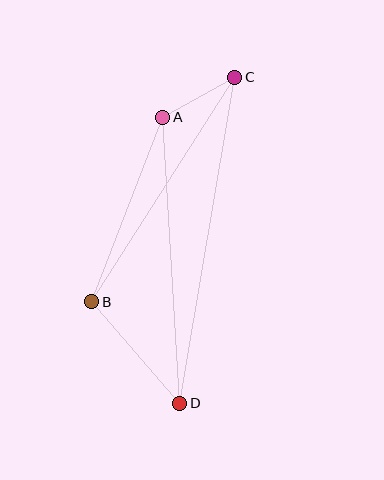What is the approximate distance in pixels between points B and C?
The distance between B and C is approximately 266 pixels.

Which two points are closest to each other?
Points A and C are closest to each other.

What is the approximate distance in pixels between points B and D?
The distance between B and D is approximately 134 pixels.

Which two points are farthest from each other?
Points C and D are farthest from each other.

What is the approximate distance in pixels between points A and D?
The distance between A and D is approximately 286 pixels.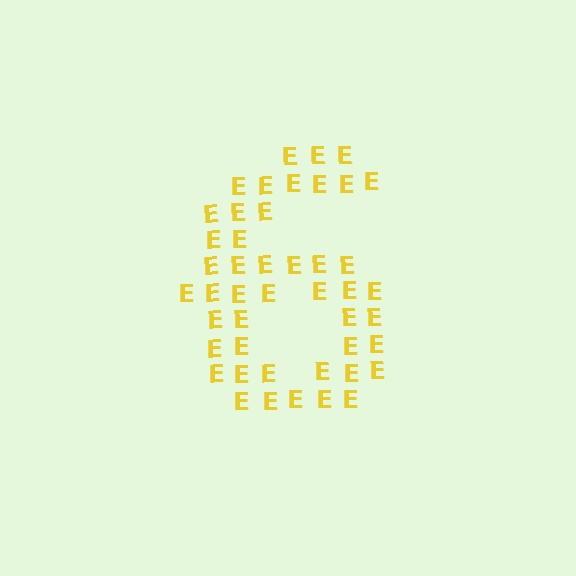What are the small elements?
The small elements are letter E's.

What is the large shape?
The large shape is the digit 6.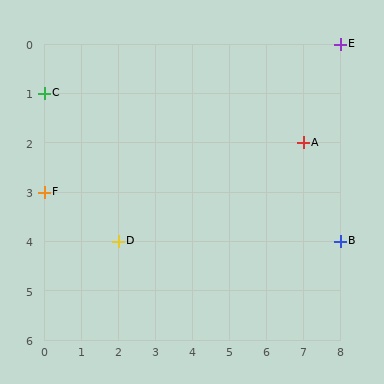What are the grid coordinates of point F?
Point F is at grid coordinates (0, 3).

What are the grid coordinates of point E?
Point E is at grid coordinates (8, 0).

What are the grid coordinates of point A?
Point A is at grid coordinates (7, 2).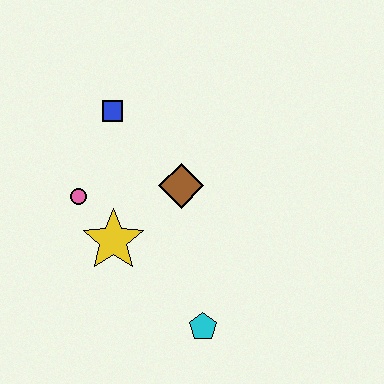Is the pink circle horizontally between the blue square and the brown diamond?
No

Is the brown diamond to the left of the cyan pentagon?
Yes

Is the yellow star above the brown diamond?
No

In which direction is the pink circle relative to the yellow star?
The pink circle is above the yellow star.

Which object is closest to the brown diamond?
The yellow star is closest to the brown diamond.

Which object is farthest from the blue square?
The cyan pentagon is farthest from the blue square.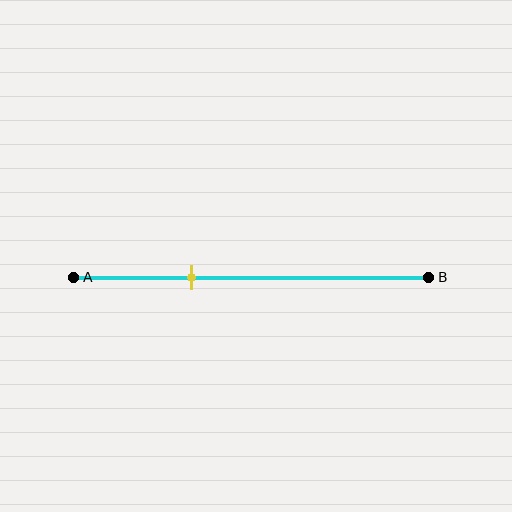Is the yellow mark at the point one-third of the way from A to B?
Yes, the mark is approximately at the one-third point.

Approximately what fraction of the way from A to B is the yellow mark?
The yellow mark is approximately 35% of the way from A to B.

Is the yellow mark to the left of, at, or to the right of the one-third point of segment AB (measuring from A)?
The yellow mark is approximately at the one-third point of segment AB.